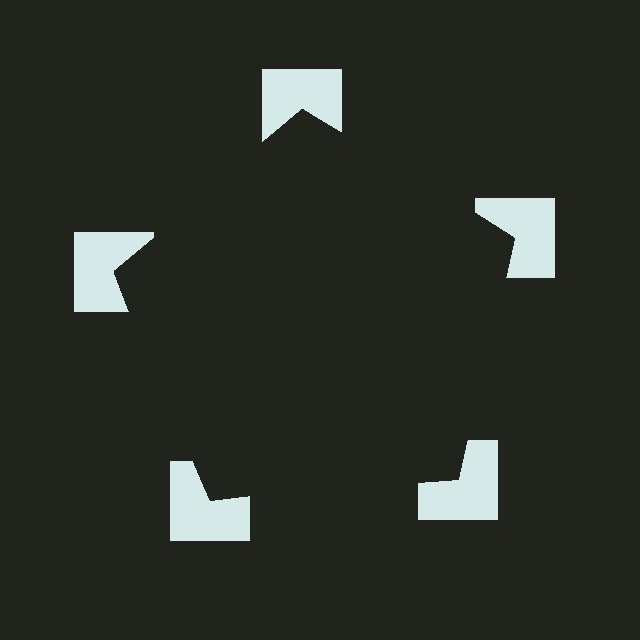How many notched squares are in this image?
There are 5 — one at each vertex of the illusory pentagon.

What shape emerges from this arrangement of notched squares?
An illusory pentagon — its edges are inferred from the aligned wedge cuts in the notched squares, not physically drawn.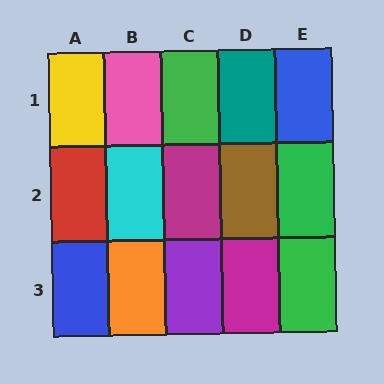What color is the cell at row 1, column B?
Pink.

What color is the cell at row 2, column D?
Brown.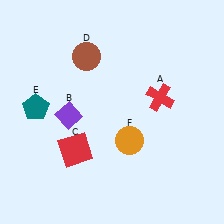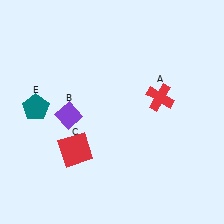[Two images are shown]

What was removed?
The orange circle (F), the brown circle (D) were removed in Image 2.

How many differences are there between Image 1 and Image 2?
There are 2 differences between the two images.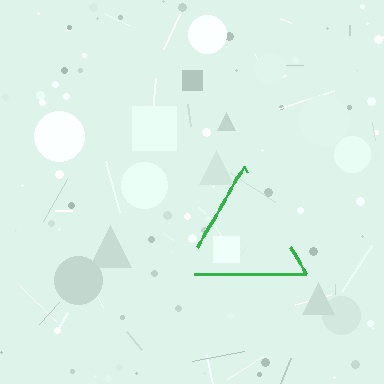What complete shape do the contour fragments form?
The contour fragments form a triangle.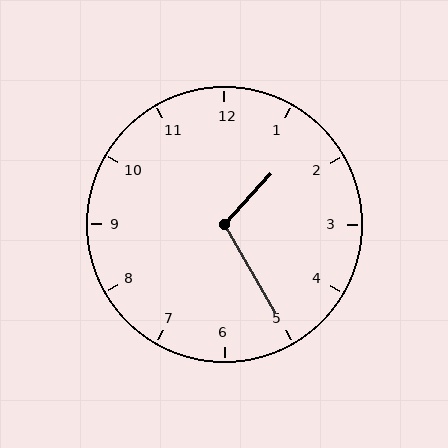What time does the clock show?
1:25.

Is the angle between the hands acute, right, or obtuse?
It is obtuse.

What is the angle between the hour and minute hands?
Approximately 108 degrees.